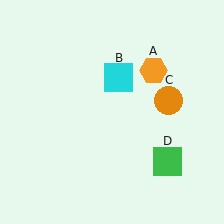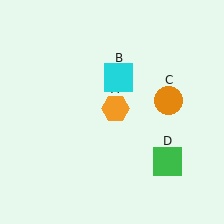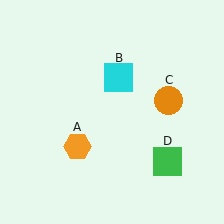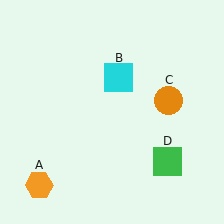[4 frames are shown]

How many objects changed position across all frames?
1 object changed position: orange hexagon (object A).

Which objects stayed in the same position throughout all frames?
Cyan square (object B) and orange circle (object C) and green square (object D) remained stationary.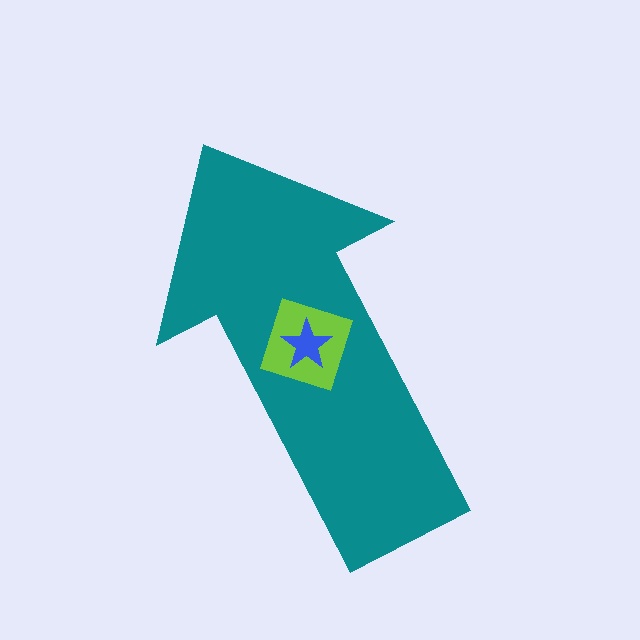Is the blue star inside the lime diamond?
Yes.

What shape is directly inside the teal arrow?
The lime diamond.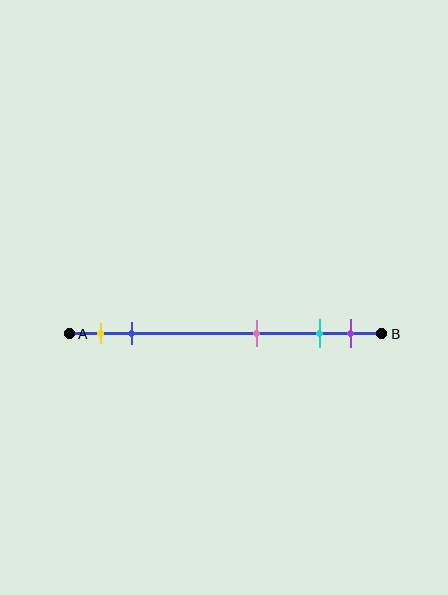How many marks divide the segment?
There are 5 marks dividing the segment.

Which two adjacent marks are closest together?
The cyan and purple marks are the closest adjacent pair.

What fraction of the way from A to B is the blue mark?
The blue mark is approximately 20% (0.2) of the way from A to B.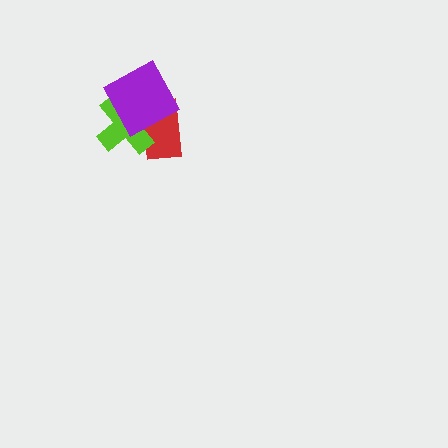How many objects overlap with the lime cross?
2 objects overlap with the lime cross.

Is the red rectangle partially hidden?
Yes, it is partially covered by another shape.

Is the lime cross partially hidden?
Yes, it is partially covered by another shape.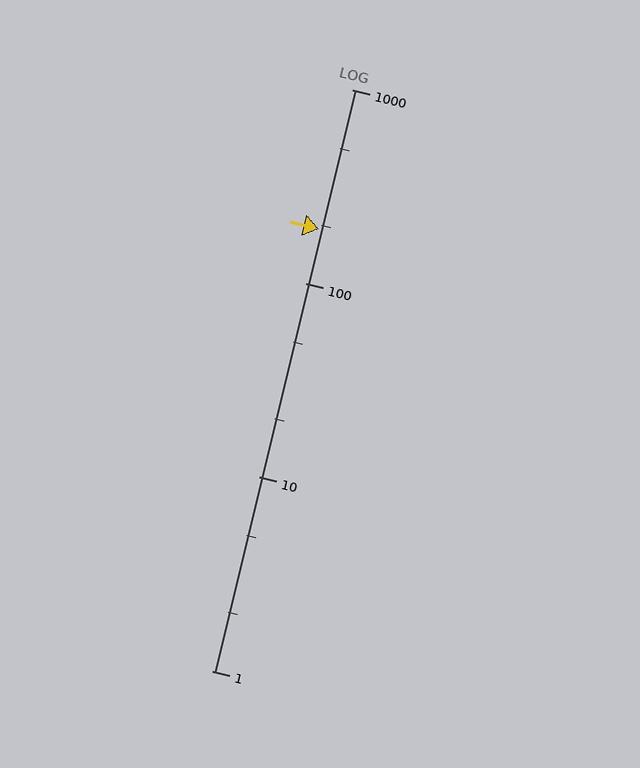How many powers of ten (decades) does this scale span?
The scale spans 3 decades, from 1 to 1000.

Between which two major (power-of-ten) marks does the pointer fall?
The pointer is between 100 and 1000.